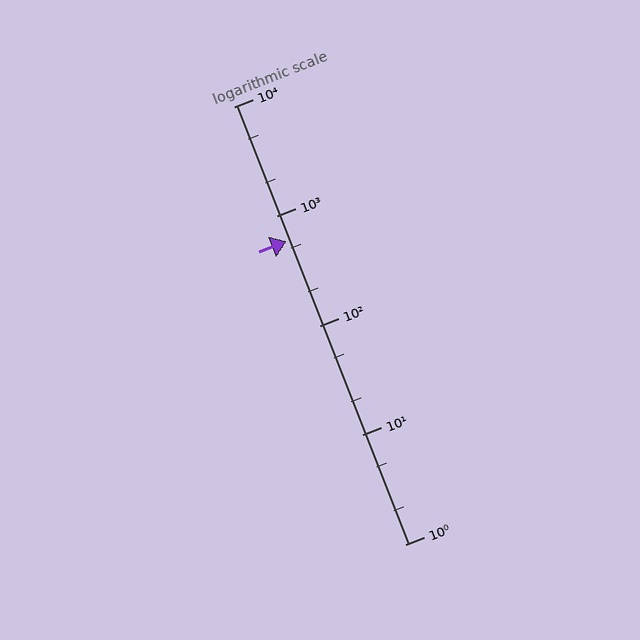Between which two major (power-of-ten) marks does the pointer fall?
The pointer is between 100 and 1000.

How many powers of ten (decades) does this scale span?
The scale spans 4 decades, from 1 to 10000.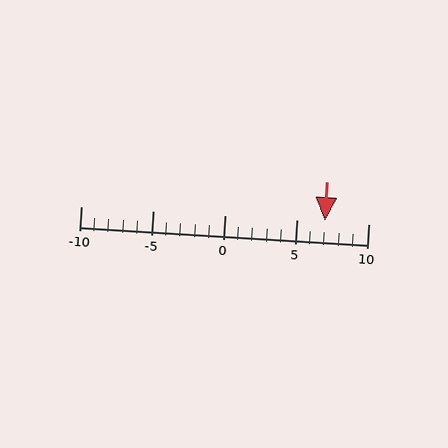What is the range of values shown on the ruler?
The ruler shows values from -10 to 10.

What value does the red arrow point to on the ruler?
The red arrow points to approximately 7.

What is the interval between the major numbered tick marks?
The major tick marks are spaced 5 units apart.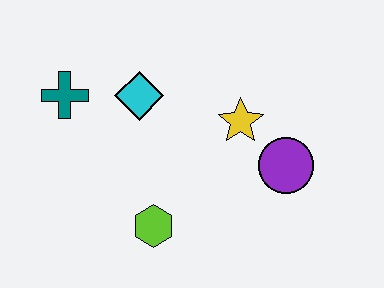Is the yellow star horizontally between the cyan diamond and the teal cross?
No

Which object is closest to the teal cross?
The cyan diamond is closest to the teal cross.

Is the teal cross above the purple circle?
Yes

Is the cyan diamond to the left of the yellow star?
Yes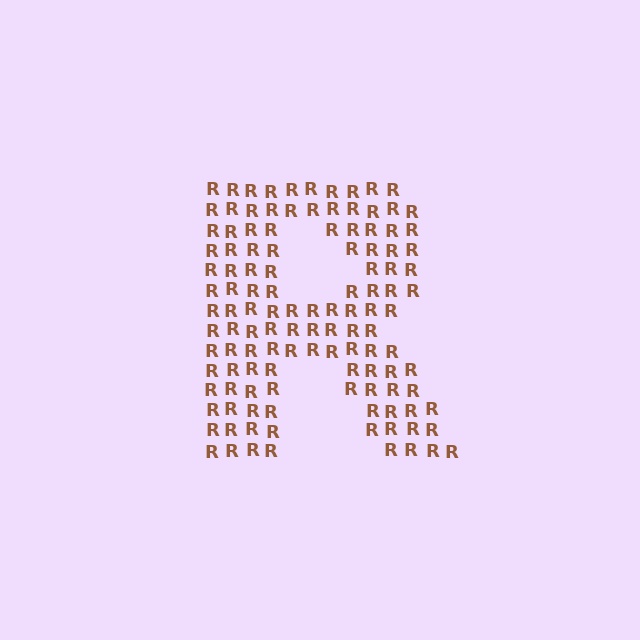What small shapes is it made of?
It is made of small letter R's.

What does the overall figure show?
The overall figure shows the letter R.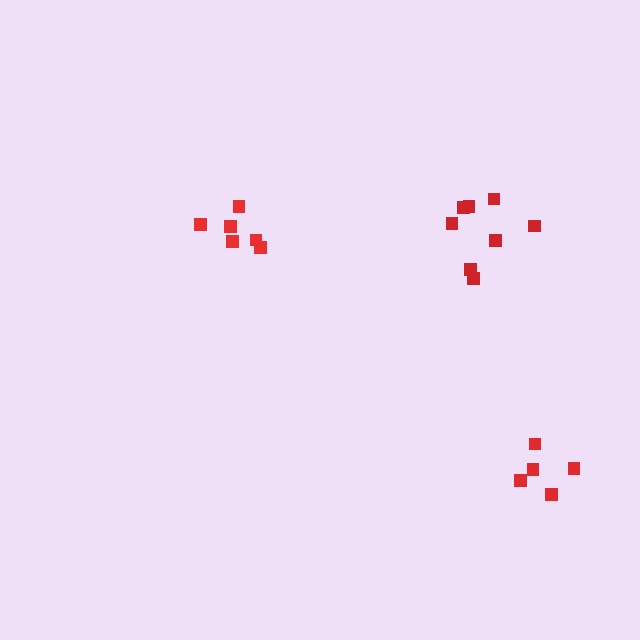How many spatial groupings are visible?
There are 3 spatial groupings.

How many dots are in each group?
Group 1: 6 dots, Group 2: 8 dots, Group 3: 5 dots (19 total).